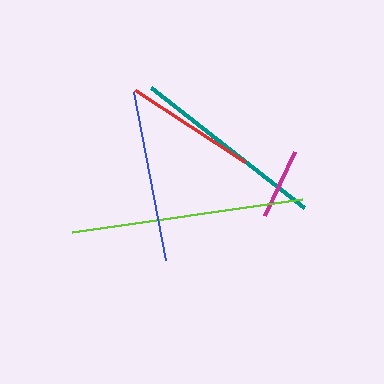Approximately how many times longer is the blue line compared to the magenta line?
The blue line is approximately 2.4 times the length of the magenta line.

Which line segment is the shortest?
The magenta line is the shortest at approximately 70 pixels.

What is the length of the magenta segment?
The magenta segment is approximately 70 pixels long.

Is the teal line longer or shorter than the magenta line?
The teal line is longer than the magenta line.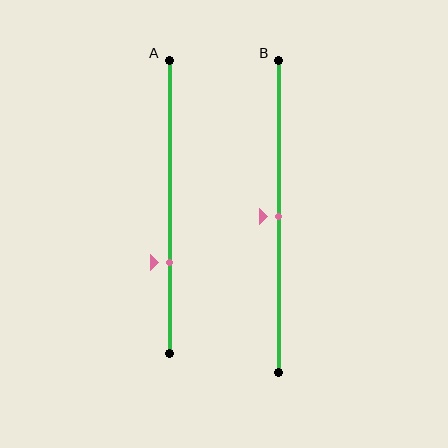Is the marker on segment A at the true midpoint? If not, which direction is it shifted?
No, the marker on segment A is shifted downward by about 19% of the segment length.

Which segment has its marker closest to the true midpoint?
Segment B has its marker closest to the true midpoint.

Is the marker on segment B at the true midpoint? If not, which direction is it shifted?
Yes, the marker on segment B is at the true midpoint.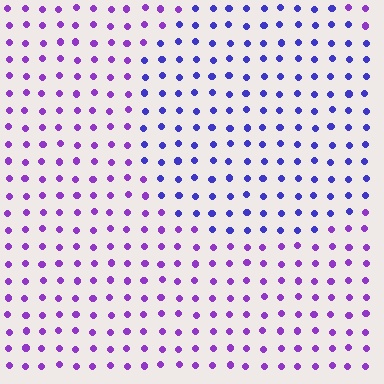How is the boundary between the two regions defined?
The boundary is defined purely by a slight shift in hue (about 35 degrees). Spacing, size, and orientation are identical on both sides.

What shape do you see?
I see a circle.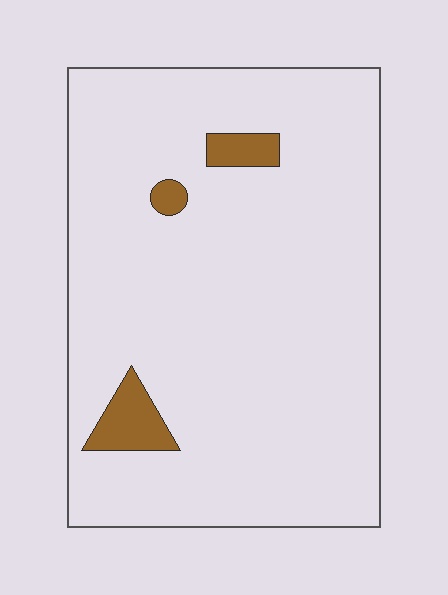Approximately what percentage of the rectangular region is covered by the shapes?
Approximately 5%.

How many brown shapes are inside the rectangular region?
3.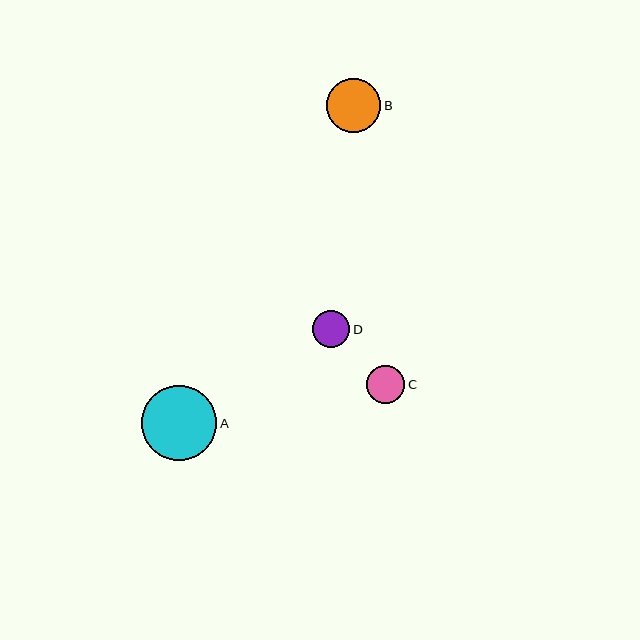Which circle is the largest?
Circle A is the largest with a size of approximately 75 pixels.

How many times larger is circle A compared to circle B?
Circle A is approximately 1.4 times the size of circle B.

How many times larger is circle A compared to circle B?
Circle A is approximately 1.4 times the size of circle B.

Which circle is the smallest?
Circle D is the smallest with a size of approximately 37 pixels.